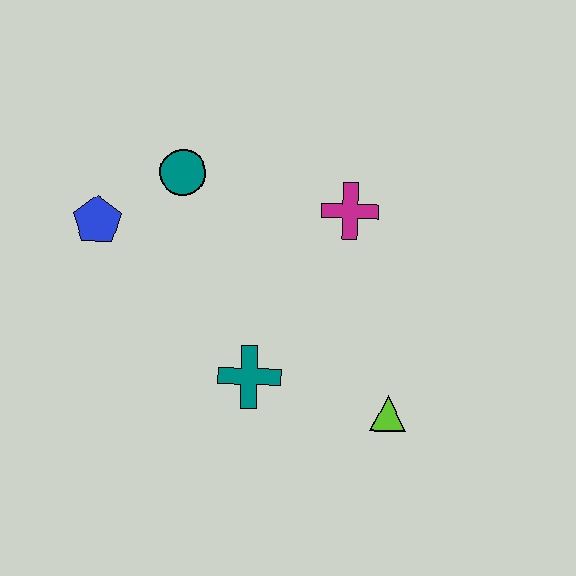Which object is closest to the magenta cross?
The teal circle is closest to the magenta cross.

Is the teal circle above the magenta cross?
Yes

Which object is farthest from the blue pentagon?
The lime triangle is farthest from the blue pentagon.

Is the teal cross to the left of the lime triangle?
Yes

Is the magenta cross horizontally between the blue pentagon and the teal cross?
No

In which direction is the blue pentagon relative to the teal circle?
The blue pentagon is to the left of the teal circle.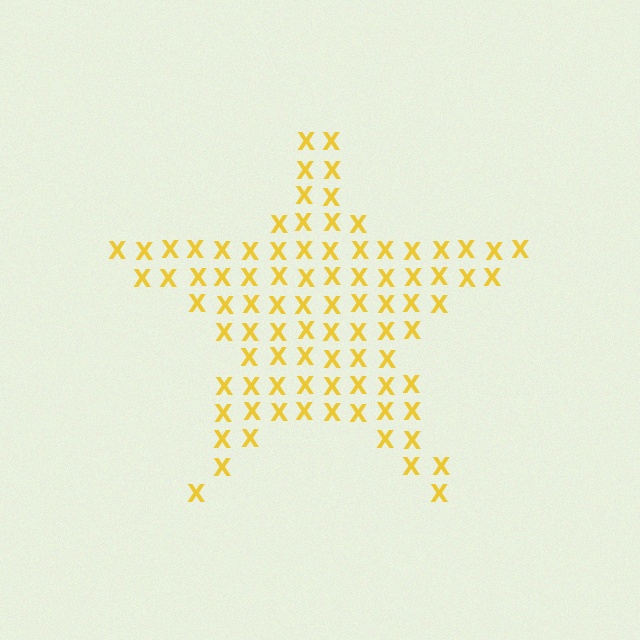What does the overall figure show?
The overall figure shows a star.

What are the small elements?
The small elements are letter X's.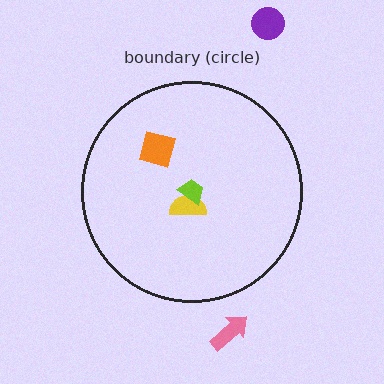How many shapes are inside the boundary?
3 inside, 2 outside.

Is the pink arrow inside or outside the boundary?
Outside.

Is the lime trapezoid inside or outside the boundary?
Inside.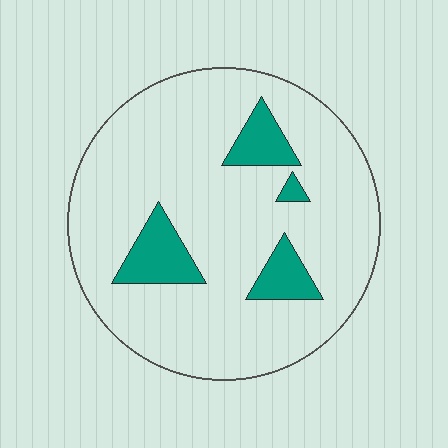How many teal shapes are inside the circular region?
4.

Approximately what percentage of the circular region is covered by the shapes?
Approximately 15%.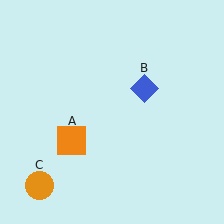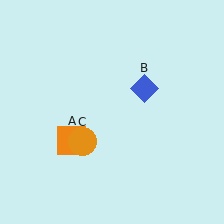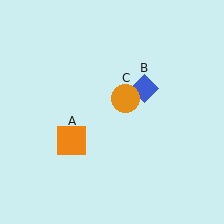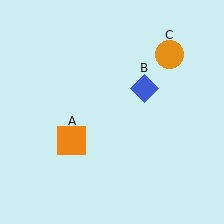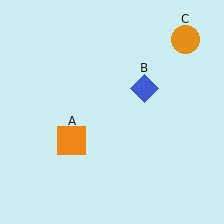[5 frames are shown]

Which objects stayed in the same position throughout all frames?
Orange square (object A) and blue diamond (object B) remained stationary.